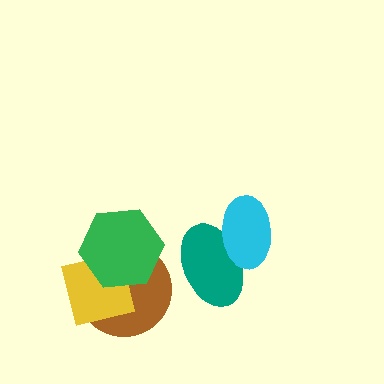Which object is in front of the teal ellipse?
The cyan ellipse is in front of the teal ellipse.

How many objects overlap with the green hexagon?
2 objects overlap with the green hexagon.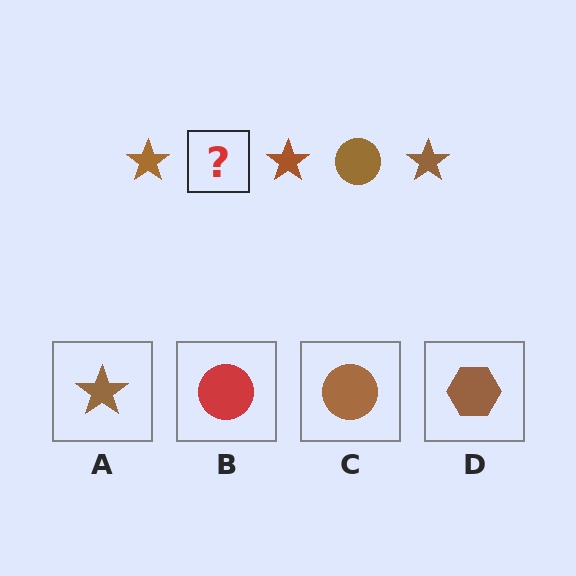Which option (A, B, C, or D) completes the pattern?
C.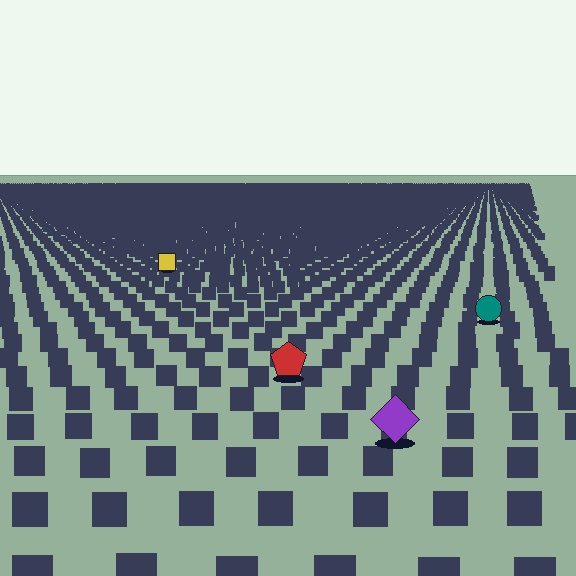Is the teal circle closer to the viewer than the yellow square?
Yes. The teal circle is closer — you can tell from the texture gradient: the ground texture is coarser near it.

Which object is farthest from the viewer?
The yellow square is farthest from the viewer. It appears smaller and the ground texture around it is denser.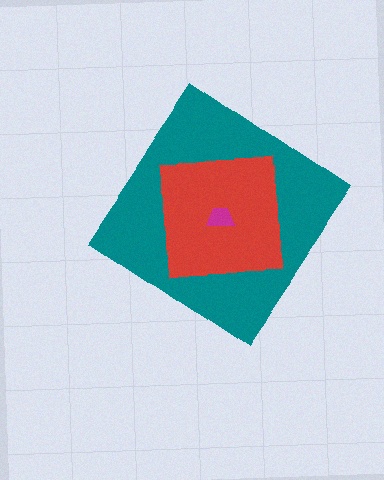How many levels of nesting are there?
3.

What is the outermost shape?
The teal diamond.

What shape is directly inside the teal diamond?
The red square.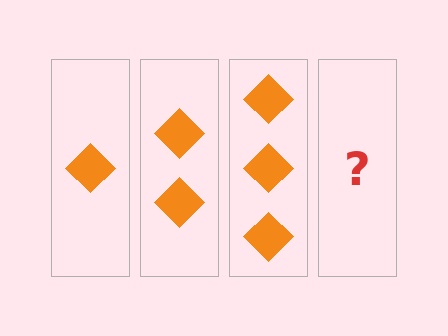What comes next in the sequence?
The next element should be 4 diamonds.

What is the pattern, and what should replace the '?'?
The pattern is that each step adds one more diamond. The '?' should be 4 diamonds.